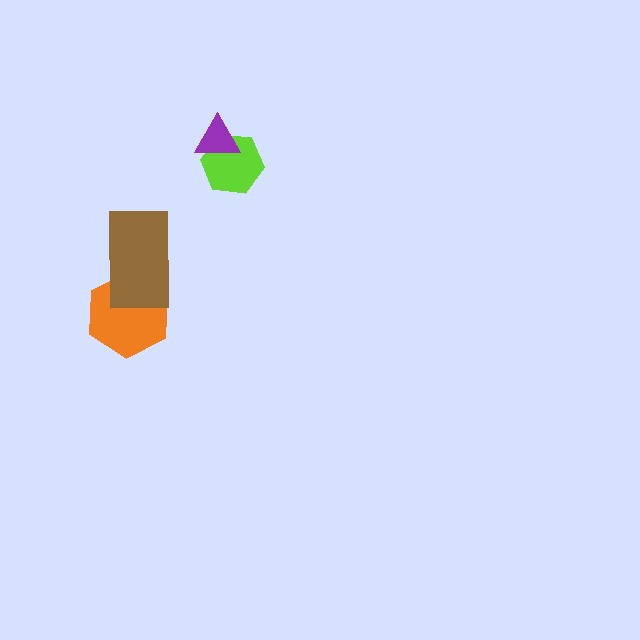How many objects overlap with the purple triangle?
1 object overlaps with the purple triangle.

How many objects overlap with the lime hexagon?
1 object overlaps with the lime hexagon.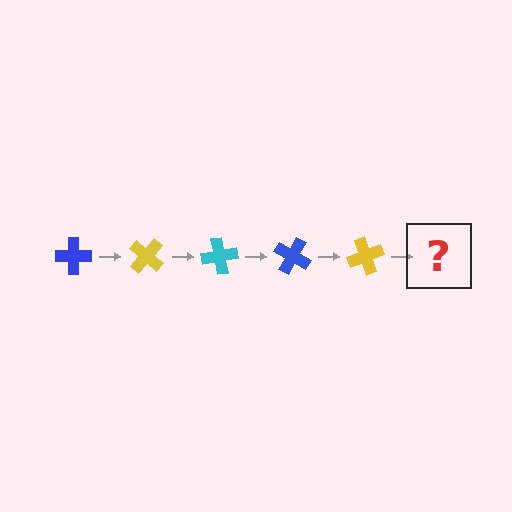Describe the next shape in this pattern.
It should be a cyan cross, rotated 200 degrees from the start.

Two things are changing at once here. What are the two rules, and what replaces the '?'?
The two rules are that it rotates 40 degrees each step and the color cycles through blue, yellow, and cyan. The '?' should be a cyan cross, rotated 200 degrees from the start.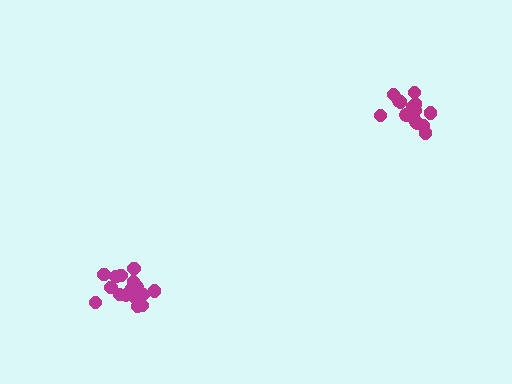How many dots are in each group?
Group 1: 19 dots, Group 2: 17 dots (36 total).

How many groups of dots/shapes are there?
There are 2 groups.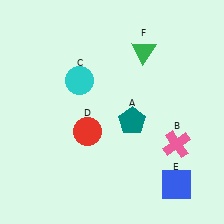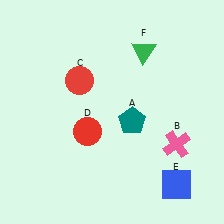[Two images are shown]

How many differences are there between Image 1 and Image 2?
There is 1 difference between the two images.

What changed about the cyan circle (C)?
In Image 1, C is cyan. In Image 2, it changed to red.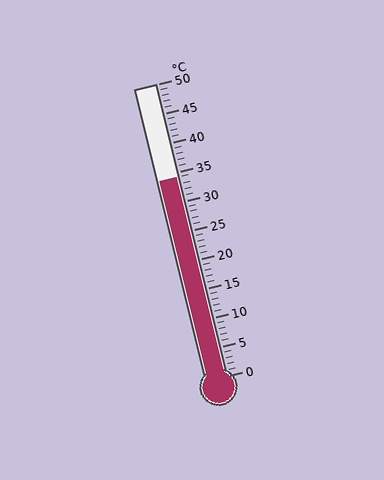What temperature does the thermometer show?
The thermometer shows approximately 34°C.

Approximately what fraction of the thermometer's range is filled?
The thermometer is filled to approximately 70% of its range.